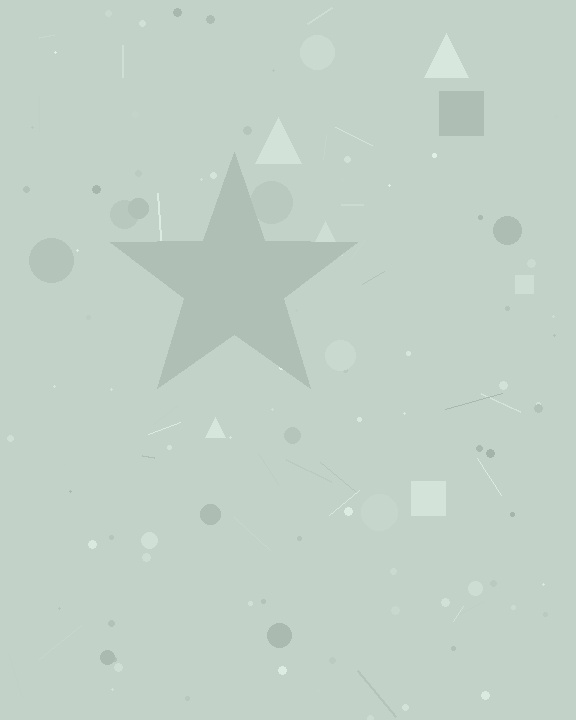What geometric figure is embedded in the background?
A star is embedded in the background.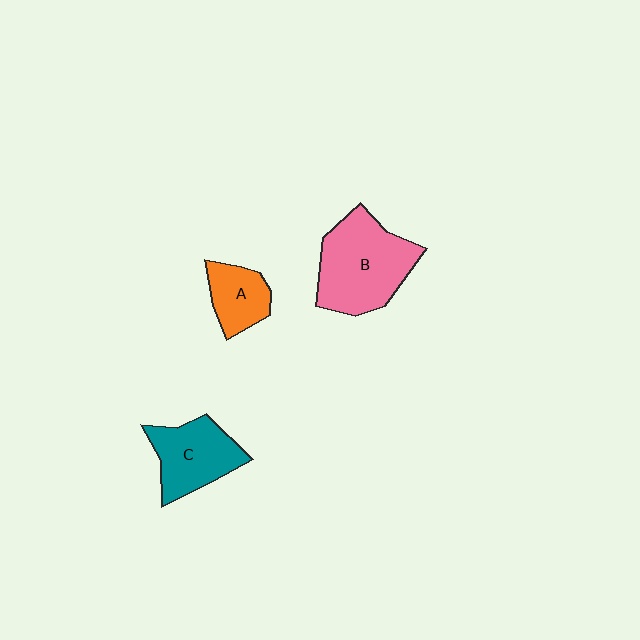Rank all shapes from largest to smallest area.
From largest to smallest: B (pink), C (teal), A (orange).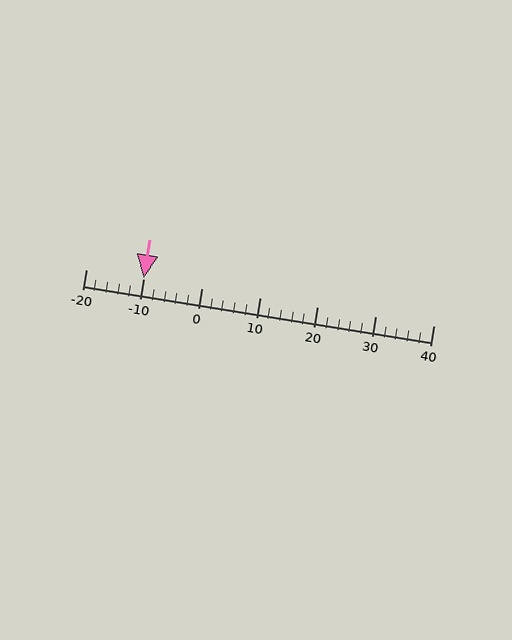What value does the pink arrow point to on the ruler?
The pink arrow points to approximately -10.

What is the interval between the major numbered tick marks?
The major tick marks are spaced 10 units apart.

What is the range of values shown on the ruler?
The ruler shows values from -20 to 40.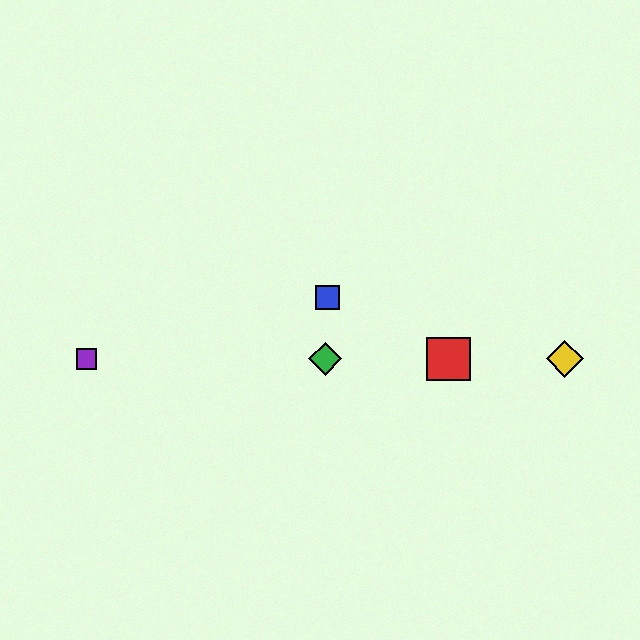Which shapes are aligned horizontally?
The red square, the green diamond, the yellow diamond, the purple square are aligned horizontally.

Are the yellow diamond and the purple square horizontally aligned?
Yes, both are at y≈359.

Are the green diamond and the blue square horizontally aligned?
No, the green diamond is at y≈359 and the blue square is at y≈298.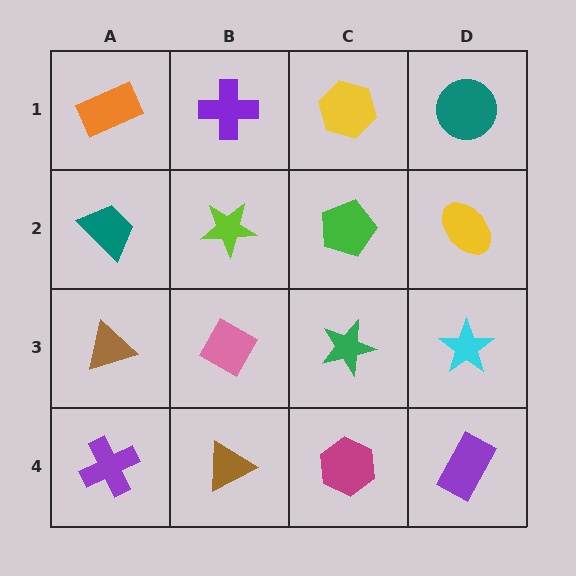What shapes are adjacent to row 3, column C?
A green pentagon (row 2, column C), a magenta hexagon (row 4, column C), a pink diamond (row 3, column B), a cyan star (row 3, column D).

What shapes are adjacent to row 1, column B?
A lime star (row 2, column B), an orange rectangle (row 1, column A), a yellow hexagon (row 1, column C).